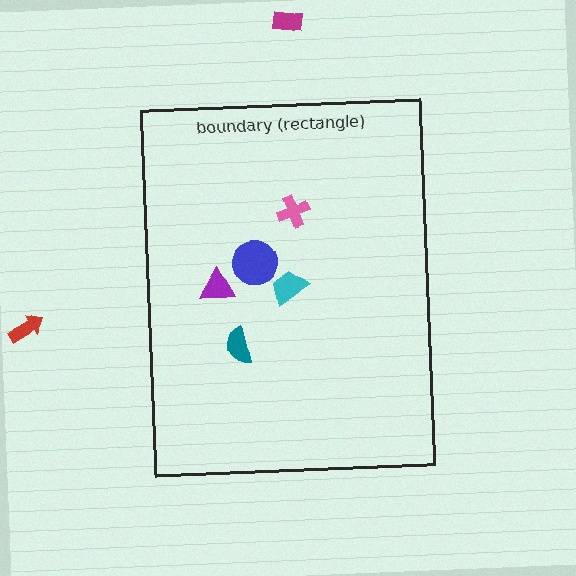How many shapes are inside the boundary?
5 inside, 2 outside.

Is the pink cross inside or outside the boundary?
Inside.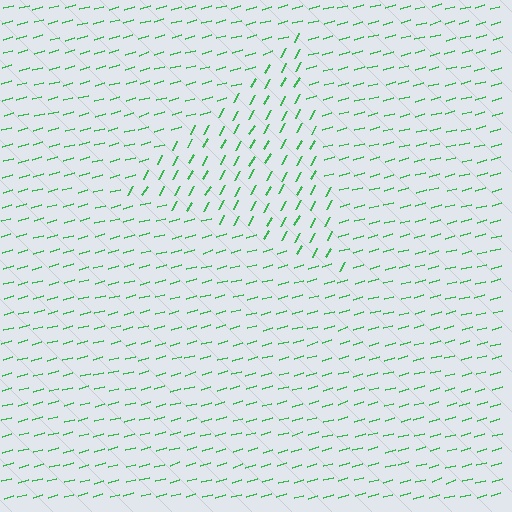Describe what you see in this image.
The image is filled with small green line segments. A triangle region in the image has lines oriented differently from the surrounding lines, creating a visible texture boundary.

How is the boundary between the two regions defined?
The boundary is defined purely by a change in line orientation (approximately 45 degrees difference). All lines are the same color and thickness.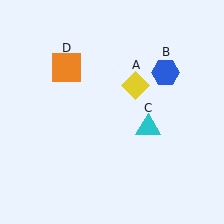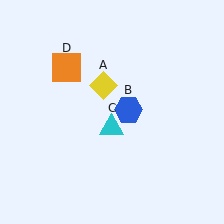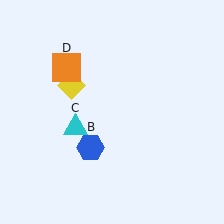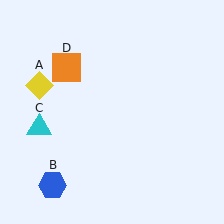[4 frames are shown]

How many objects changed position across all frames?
3 objects changed position: yellow diamond (object A), blue hexagon (object B), cyan triangle (object C).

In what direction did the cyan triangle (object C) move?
The cyan triangle (object C) moved left.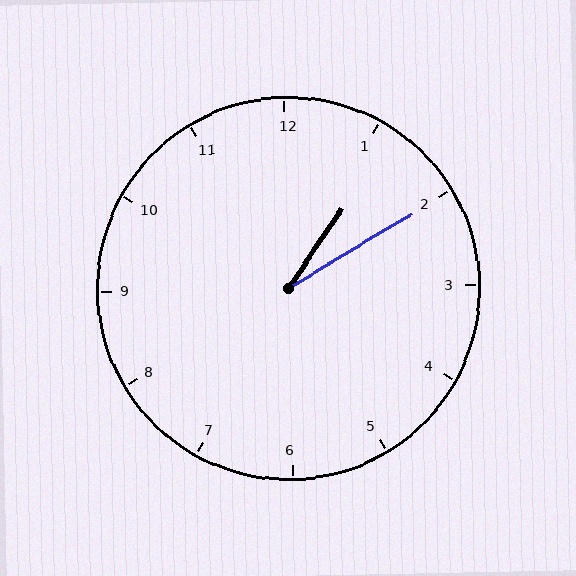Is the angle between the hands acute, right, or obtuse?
It is acute.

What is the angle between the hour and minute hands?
Approximately 25 degrees.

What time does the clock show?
1:10.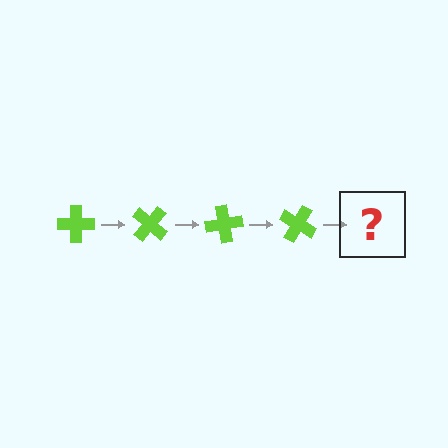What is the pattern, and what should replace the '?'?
The pattern is that the cross rotates 40 degrees each step. The '?' should be a lime cross rotated 160 degrees.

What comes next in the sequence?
The next element should be a lime cross rotated 160 degrees.